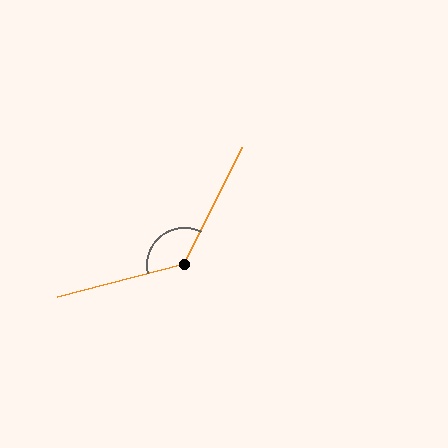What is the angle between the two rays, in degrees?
Approximately 131 degrees.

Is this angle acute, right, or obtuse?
It is obtuse.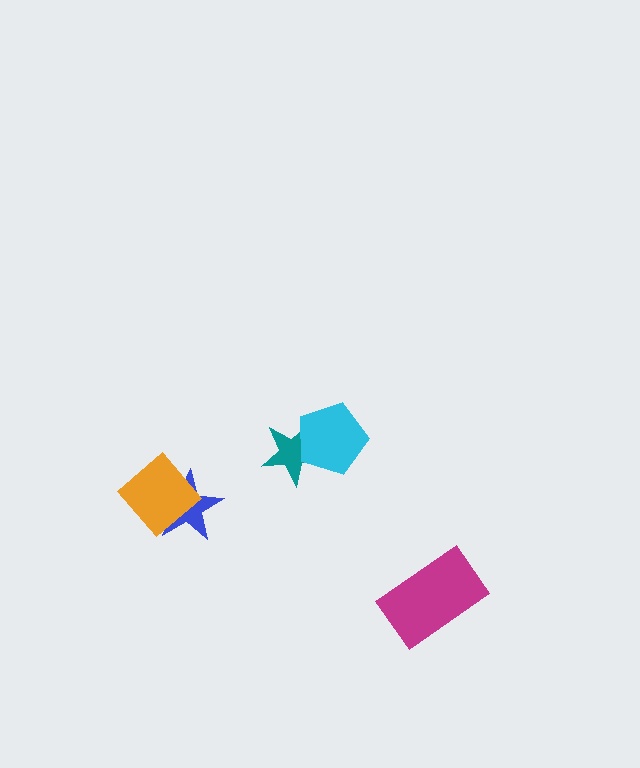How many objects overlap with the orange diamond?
1 object overlaps with the orange diamond.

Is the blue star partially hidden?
Yes, it is partially covered by another shape.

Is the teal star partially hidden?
Yes, it is partially covered by another shape.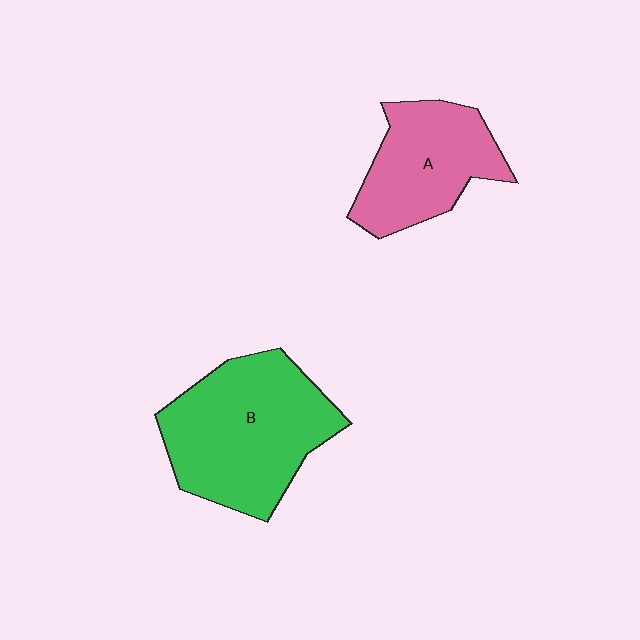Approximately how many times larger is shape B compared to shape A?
Approximately 1.5 times.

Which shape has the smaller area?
Shape A (pink).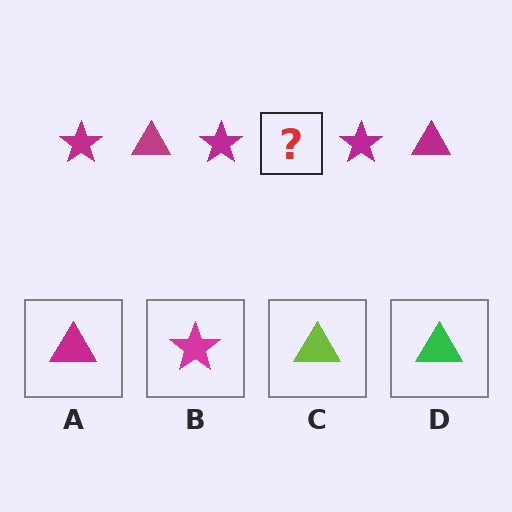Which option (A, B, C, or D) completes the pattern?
A.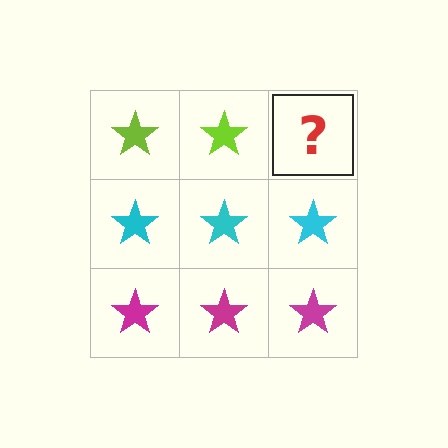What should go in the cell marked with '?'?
The missing cell should contain a lime star.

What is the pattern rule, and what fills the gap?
The rule is that each row has a consistent color. The gap should be filled with a lime star.